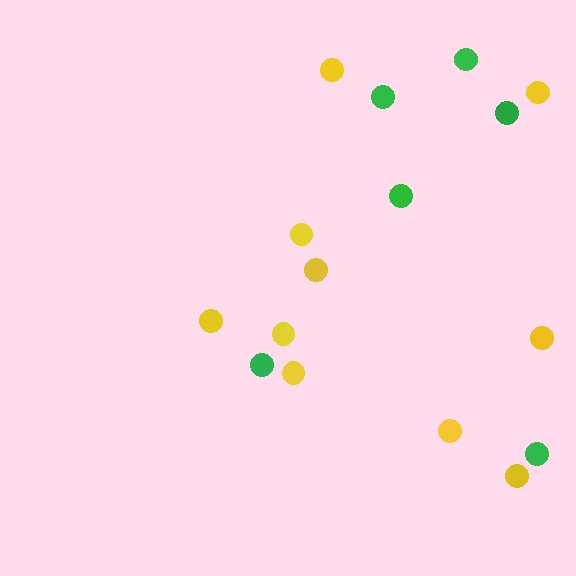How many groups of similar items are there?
There are 2 groups: one group of yellow circles (10) and one group of green circles (6).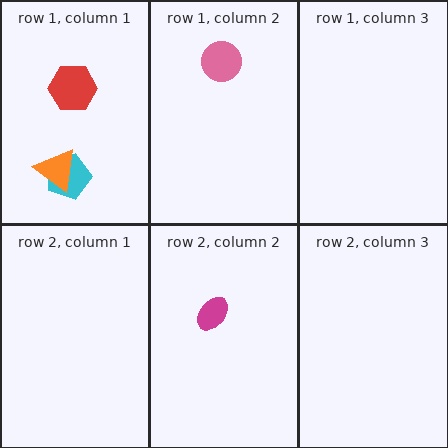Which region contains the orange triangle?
The row 1, column 1 region.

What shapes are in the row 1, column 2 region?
The pink circle.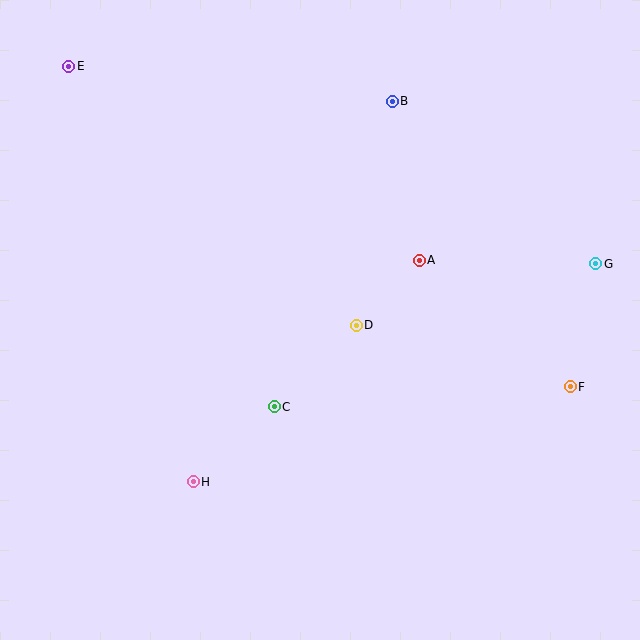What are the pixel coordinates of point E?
Point E is at (69, 66).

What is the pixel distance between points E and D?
The distance between E and D is 387 pixels.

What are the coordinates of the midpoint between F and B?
The midpoint between F and B is at (481, 244).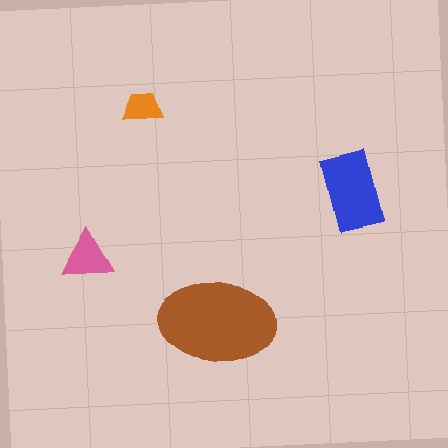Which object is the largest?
The brown ellipse.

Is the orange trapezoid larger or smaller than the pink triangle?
Smaller.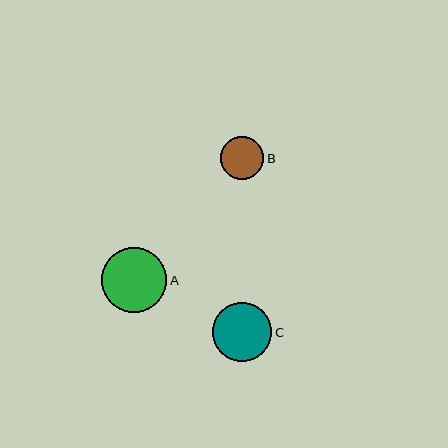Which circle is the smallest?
Circle B is the smallest with a size of approximately 44 pixels.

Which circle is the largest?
Circle A is the largest with a size of approximately 65 pixels.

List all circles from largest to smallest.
From largest to smallest: A, C, B.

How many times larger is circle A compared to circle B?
Circle A is approximately 1.5 times the size of circle B.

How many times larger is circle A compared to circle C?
Circle A is approximately 1.1 times the size of circle C.